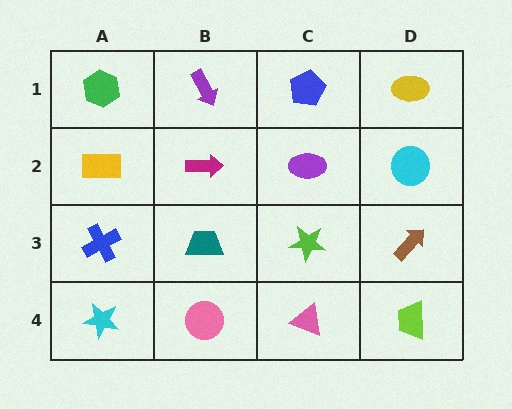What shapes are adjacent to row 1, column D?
A cyan circle (row 2, column D), a blue pentagon (row 1, column C).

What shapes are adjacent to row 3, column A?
A yellow rectangle (row 2, column A), a cyan star (row 4, column A), a teal trapezoid (row 3, column B).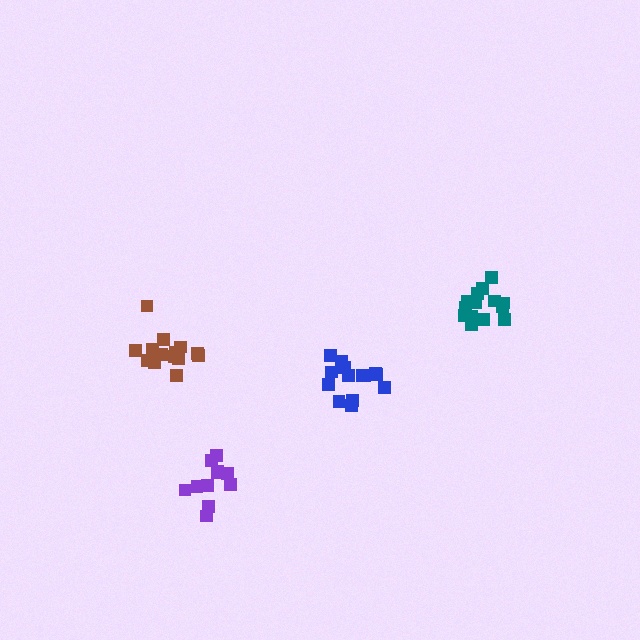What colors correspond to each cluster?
The clusters are colored: blue, brown, teal, purple.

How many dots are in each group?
Group 1: 14 dots, Group 2: 14 dots, Group 3: 14 dots, Group 4: 11 dots (53 total).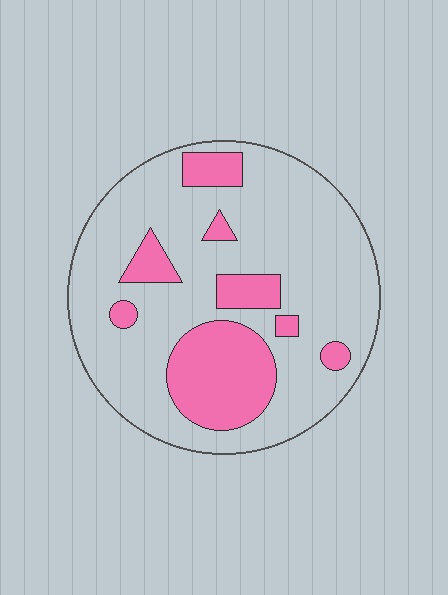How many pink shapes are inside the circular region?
8.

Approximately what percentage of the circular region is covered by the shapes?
Approximately 25%.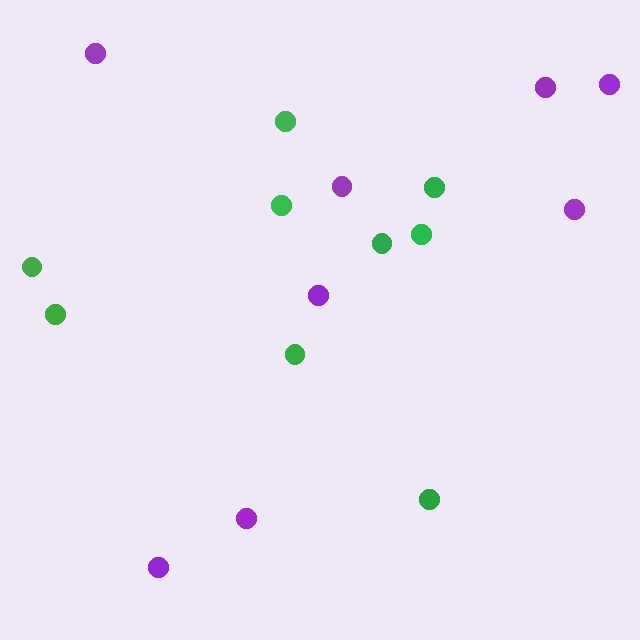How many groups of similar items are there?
There are 2 groups: one group of purple circles (8) and one group of green circles (9).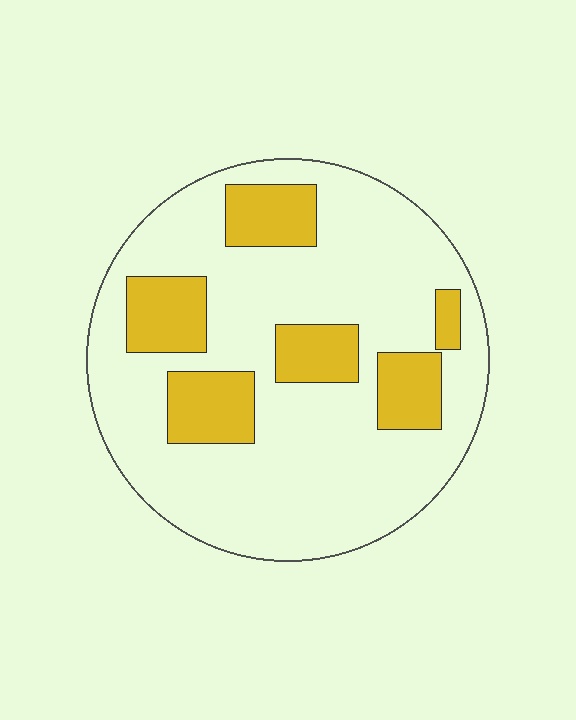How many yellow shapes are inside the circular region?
6.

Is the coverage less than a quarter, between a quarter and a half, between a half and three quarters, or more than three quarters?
Less than a quarter.